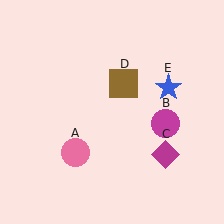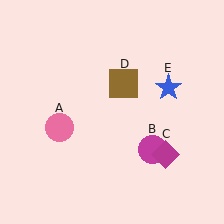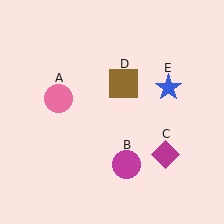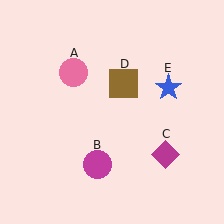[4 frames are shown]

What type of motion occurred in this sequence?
The pink circle (object A), magenta circle (object B) rotated clockwise around the center of the scene.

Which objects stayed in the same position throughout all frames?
Magenta diamond (object C) and brown square (object D) and blue star (object E) remained stationary.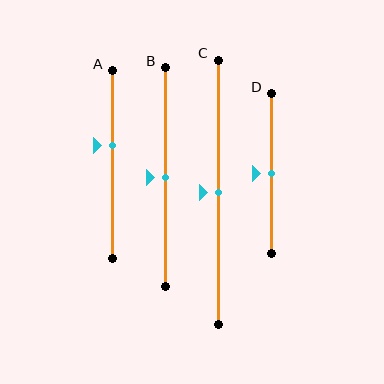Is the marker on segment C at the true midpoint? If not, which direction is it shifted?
Yes, the marker on segment C is at the true midpoint.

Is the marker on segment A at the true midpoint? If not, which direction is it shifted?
No, the marker on segment A is shifted upward by about 10% of the segment length.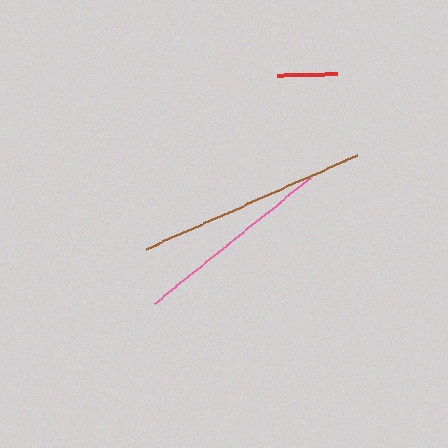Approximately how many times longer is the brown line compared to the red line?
The brown line is approximately 3.8 times the length of the red line.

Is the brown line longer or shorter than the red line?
The brown line is longer than the red line.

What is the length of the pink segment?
The pink segment is approximately 200 pixels long.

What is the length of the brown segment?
The brown segment is approximately 232 pixels long.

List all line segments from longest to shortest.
From longest to shortest: brown, pink, red.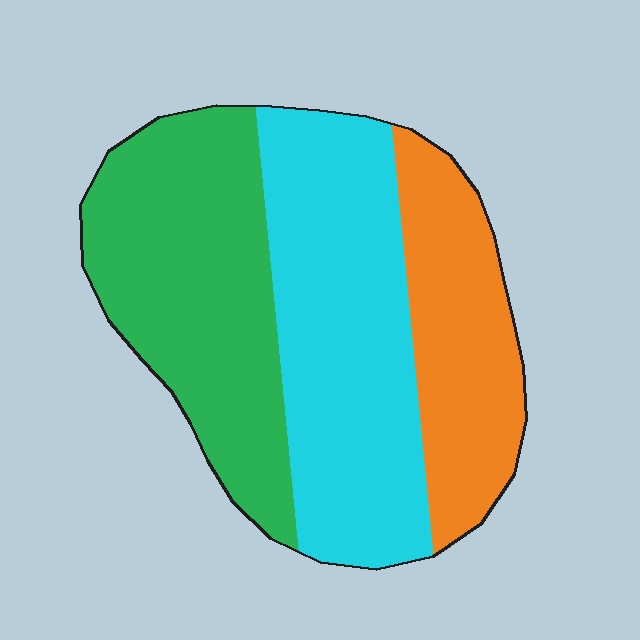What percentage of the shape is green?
Green covers 37% of the shape.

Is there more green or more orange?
Green.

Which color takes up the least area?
Orange, at roughly 25%.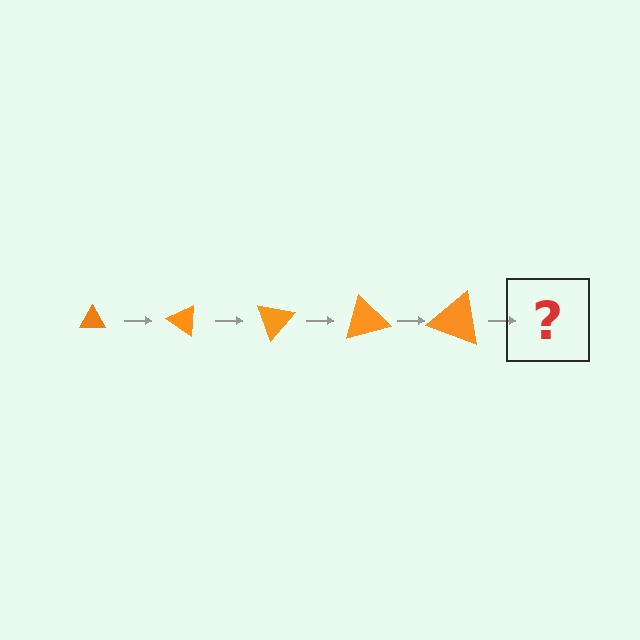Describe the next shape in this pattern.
It should be a triangle, larger than the previous one and rotated 175 degrees from the start.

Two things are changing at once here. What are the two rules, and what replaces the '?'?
The two rules are that the triangle grows larger each step and it rotates 35 degrees each step. The '?' should be a triangle, larger than the previous one and rotated 175 degrees from the start.